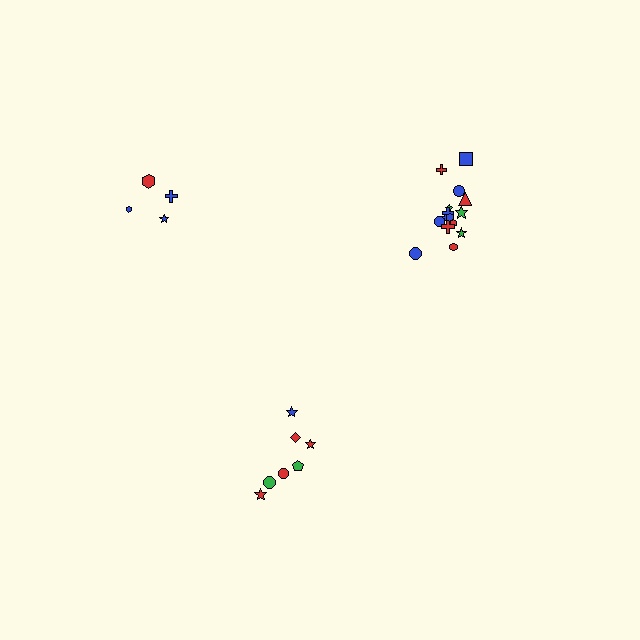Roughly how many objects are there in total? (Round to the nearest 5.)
Roughly 25 objects in total.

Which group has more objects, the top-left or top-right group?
The top-right group.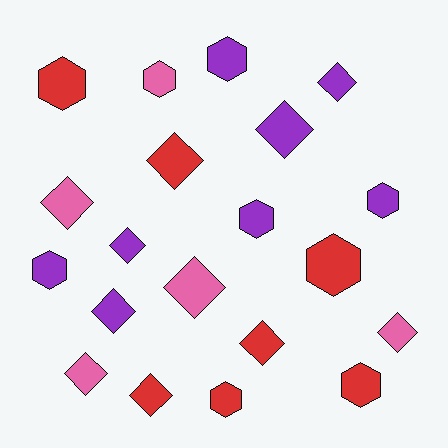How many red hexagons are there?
There are 4 red hexagons.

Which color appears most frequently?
Purple, with 8 objects.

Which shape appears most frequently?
Diamond, with 11 objects.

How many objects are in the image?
There are 20 objects.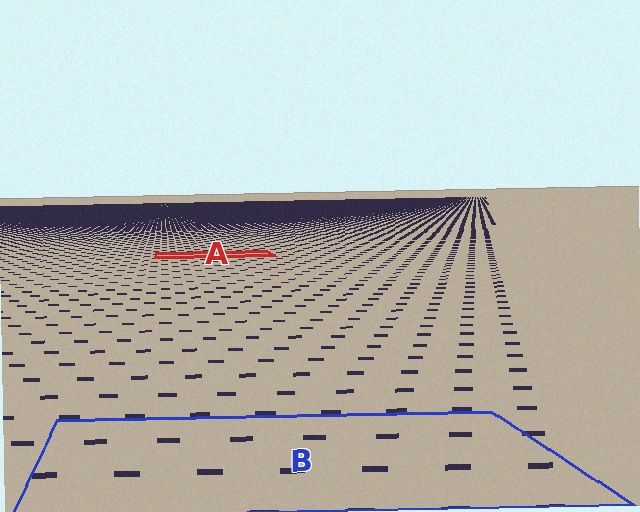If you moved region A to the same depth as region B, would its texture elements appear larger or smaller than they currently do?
They would appear larger. At a closer depth, the same texture elements are projected at a bigger on-screen size.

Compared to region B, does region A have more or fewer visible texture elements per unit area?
Region A has more texture elements per unit area — they are packed more densely because it is farther away.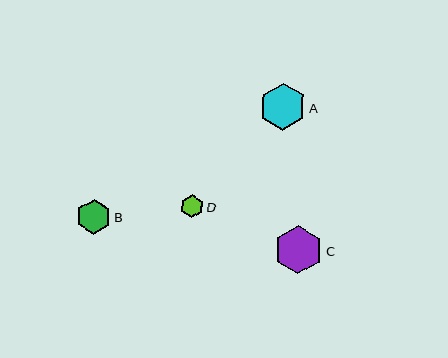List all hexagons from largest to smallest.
From largest to smallest: C, A, B, D.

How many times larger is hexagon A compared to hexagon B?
Hexagon A is approximately 1.3 times the size of hexagon B.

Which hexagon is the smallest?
Hexagon D is the smallest with a size of approximately 23 pixels.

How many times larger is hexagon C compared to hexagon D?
Hexagon C is approximately 2.1 times the size of hexagon D.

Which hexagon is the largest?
Hexagon C is the largest with a size of approximately 49 pixels.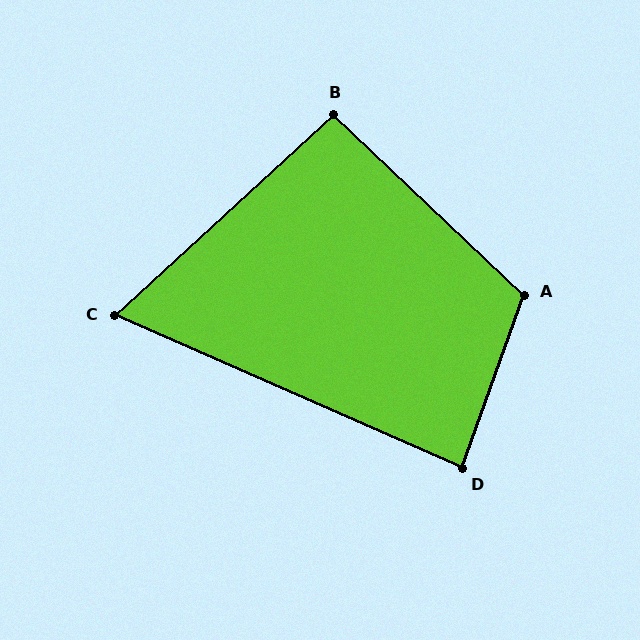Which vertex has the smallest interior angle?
C, at approximately 66 degrees.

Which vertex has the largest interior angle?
A, at approximately 114 degrees.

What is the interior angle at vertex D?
Approximately 86 degrees (approximately right).